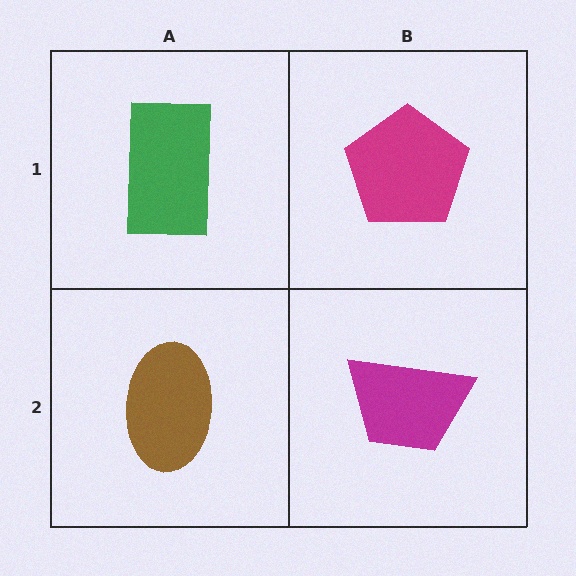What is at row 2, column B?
A magenta trapezoid.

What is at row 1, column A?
A green rectangle.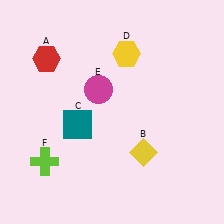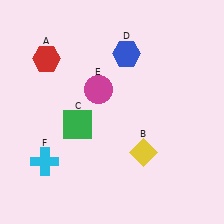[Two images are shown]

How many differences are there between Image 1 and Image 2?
There are 3 differences between the two images.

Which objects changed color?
C changed from teal to green. D changed from yellow to blue. F changed from lime to cyan.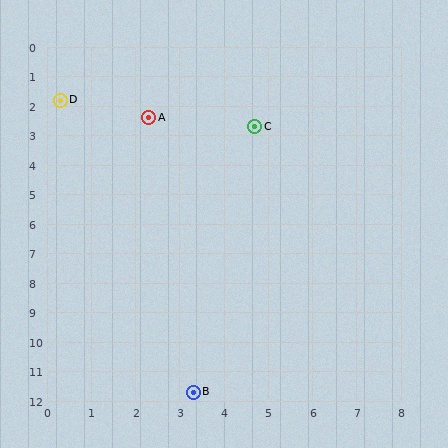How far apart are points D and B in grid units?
Points D and B are about 10.3 grid units apart.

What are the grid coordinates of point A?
Point A is at approximately (2.3, 2.4).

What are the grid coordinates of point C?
Point C is at approximately (4.7, 2.7).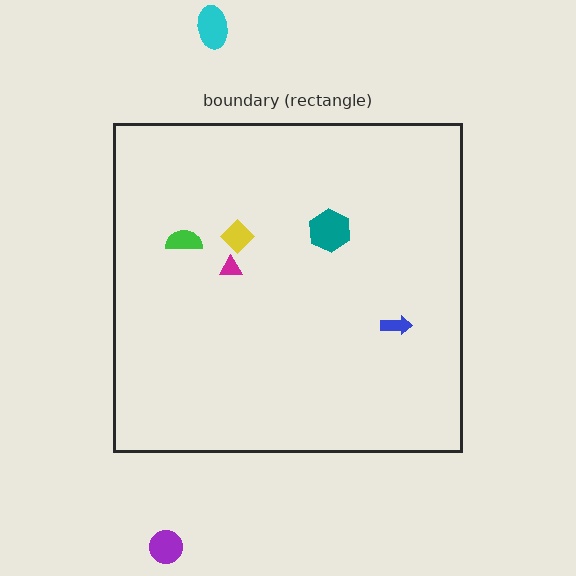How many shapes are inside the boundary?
5 inside, 2 outside.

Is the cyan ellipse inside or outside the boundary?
Outside.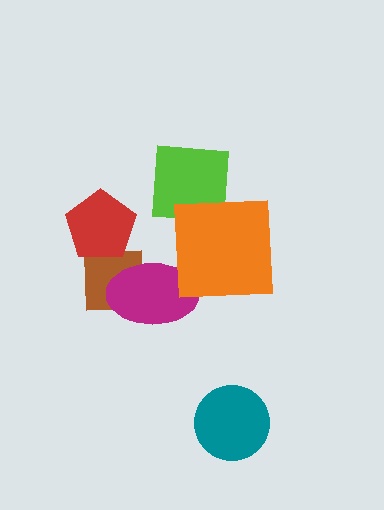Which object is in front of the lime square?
The orange square is in front of the lime square.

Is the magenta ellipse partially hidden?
Yes, it is partially covered by another shape.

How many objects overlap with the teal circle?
0 objects overlap with the teal circle.